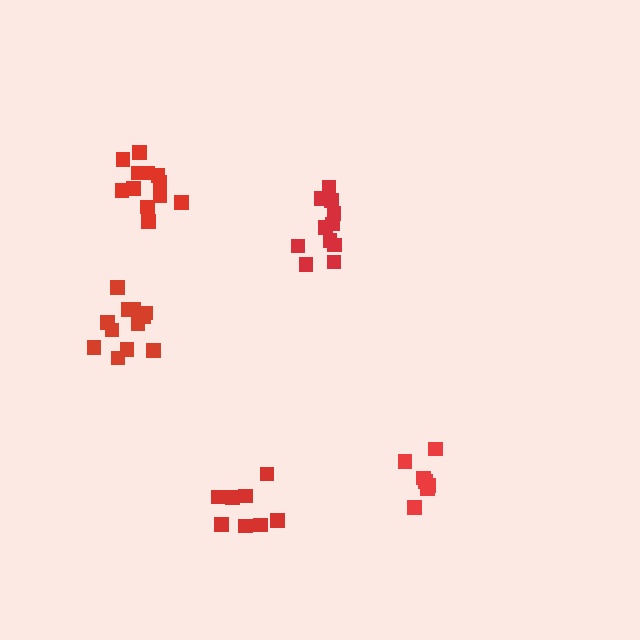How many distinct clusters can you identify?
There are 5 distinct clusters.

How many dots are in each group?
Group 1: 7 dots, Group 2: 11 dots, Group 3: 12 dots, Group 4: 8 dots, Group 5: 12 dots (50 total).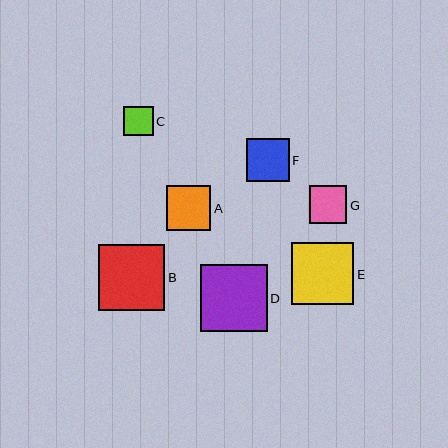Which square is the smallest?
Square C is the smallest with a size of approximately 29 pixels.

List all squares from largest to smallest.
From largest to smallest: D, B, E, A, F, G, C.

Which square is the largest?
Square D is the largest with a size of approximately 67 pixels.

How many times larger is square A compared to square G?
Square A is approximately 1.2 times the size of square G.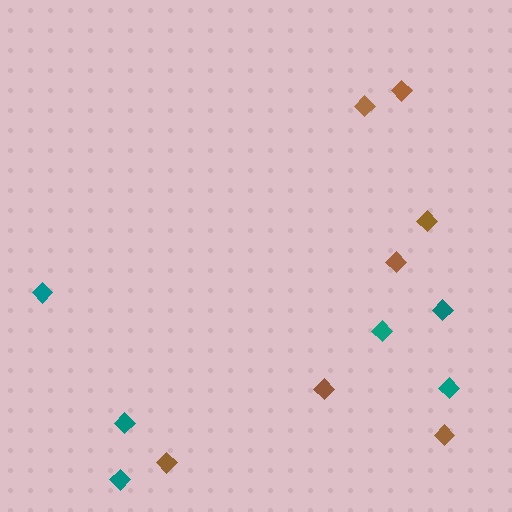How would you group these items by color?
There are 2 groups: one group of teal diamonds (6) and one group of brown diamonds (7).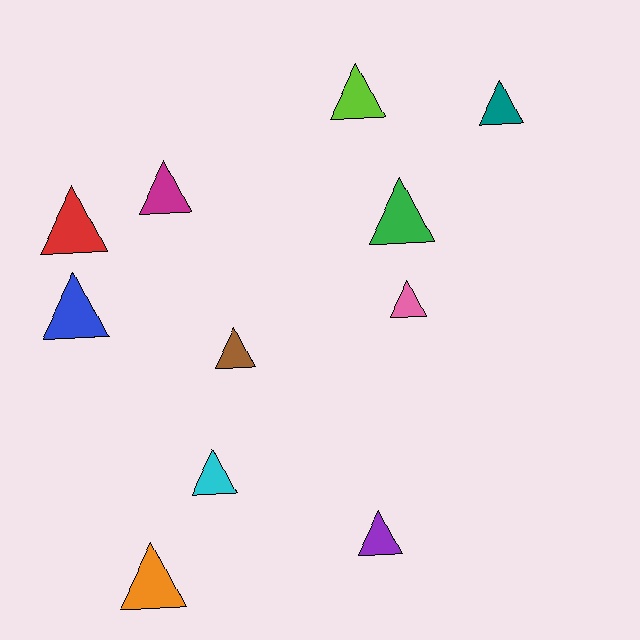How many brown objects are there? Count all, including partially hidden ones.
There is 1 brown object.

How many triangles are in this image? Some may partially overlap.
There are 11 triangles.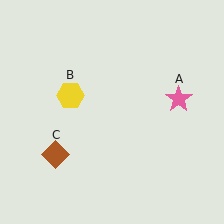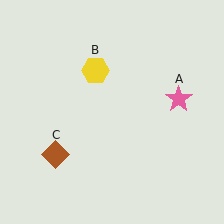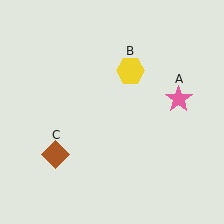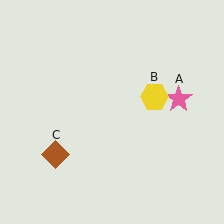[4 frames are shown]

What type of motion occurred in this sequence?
The yellow hexagon (object B) rotated clockwise around the center of the scene.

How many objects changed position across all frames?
1 object changed position: yellow hexagon (object B).